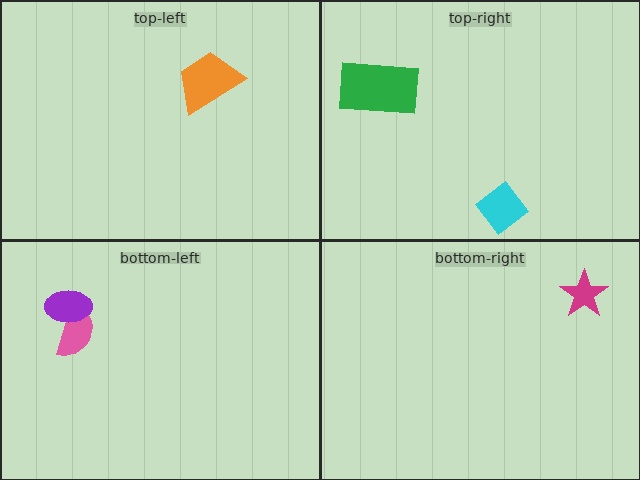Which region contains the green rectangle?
The top-right region.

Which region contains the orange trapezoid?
The top-left region.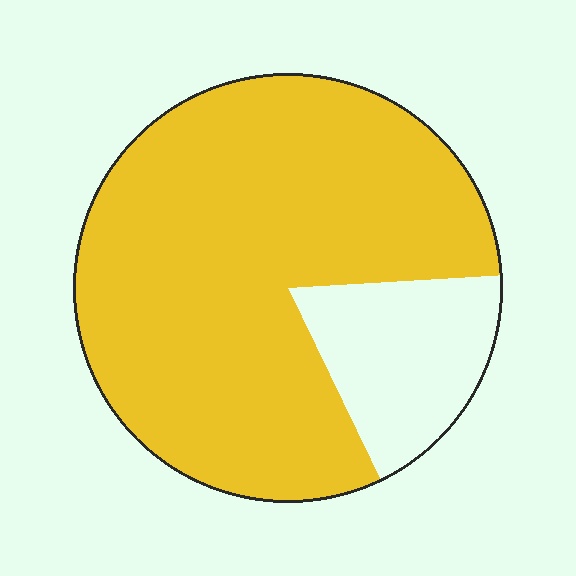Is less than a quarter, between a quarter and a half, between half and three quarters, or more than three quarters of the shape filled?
More than three quarters.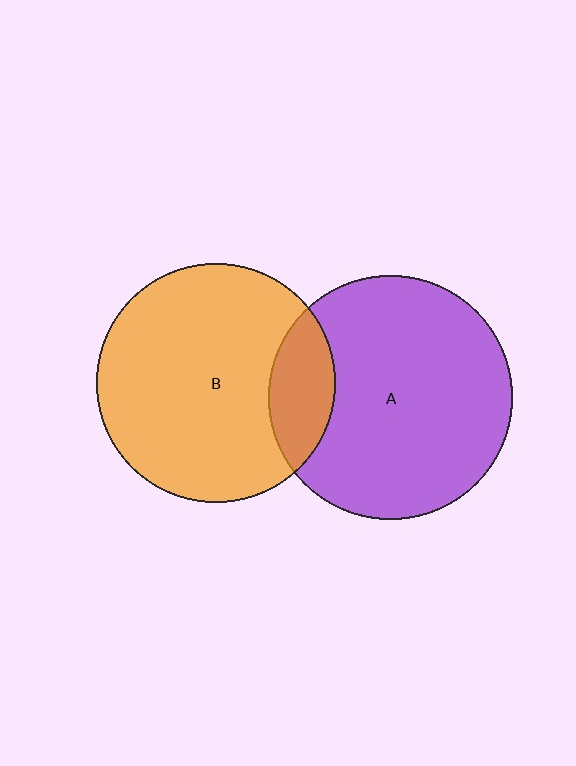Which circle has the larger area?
Circle A (purple).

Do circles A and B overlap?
Yes.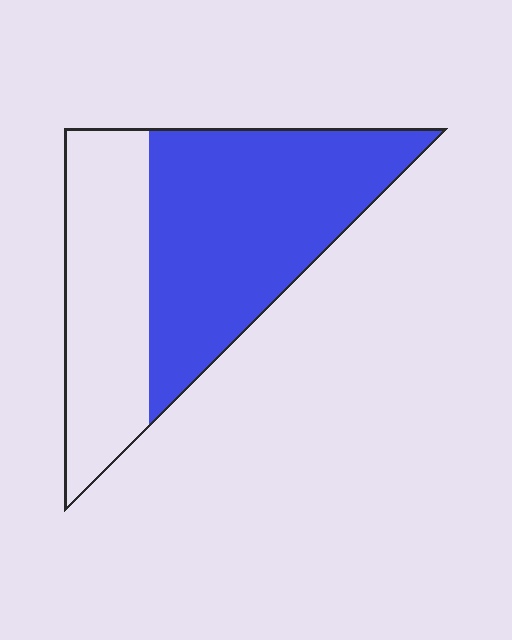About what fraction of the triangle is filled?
About three fifths (3/5).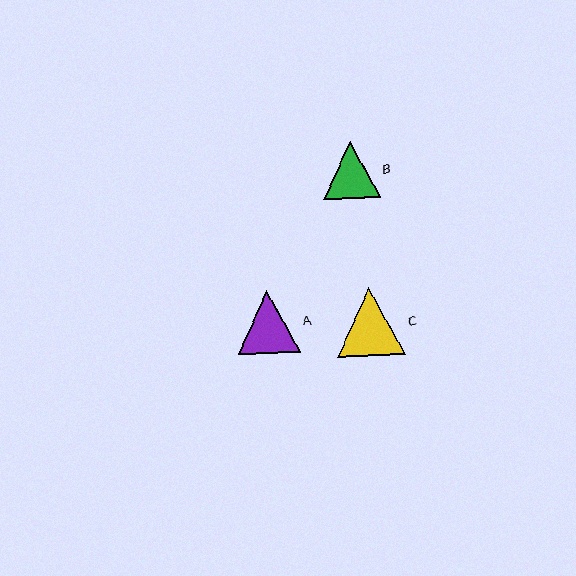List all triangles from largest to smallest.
From largest to smallest: C, A, B.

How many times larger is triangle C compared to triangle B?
Triangle C is approximately 1.2 times the size of triangle B.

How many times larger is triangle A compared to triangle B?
Triangle A is approximately 1.1 times the size of triangle B.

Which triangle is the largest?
Triangle C is the largest with a size of approximately 68 pixels.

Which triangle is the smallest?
Triangle B is the smallest with a size of approximately 57 pixels.